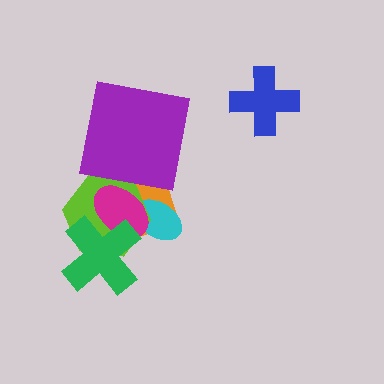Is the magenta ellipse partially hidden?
Yes, it is partially covered by another shape.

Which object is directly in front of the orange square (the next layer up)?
The cyan ellipse is directly in front of the orange square.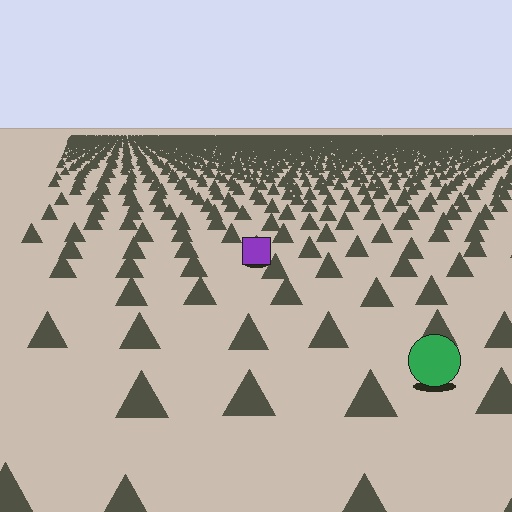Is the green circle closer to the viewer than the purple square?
Yes. The green circle is closer — you can tell from the texture gradient: the ground texture is coarser near it.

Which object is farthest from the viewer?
The purple square is farthest from the viewer. It appears smaller and the ground texture around it is denser.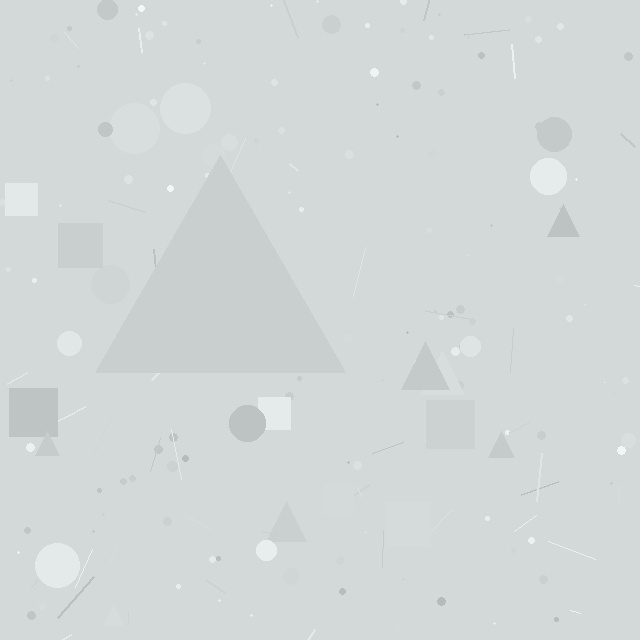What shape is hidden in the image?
A triangle is hidden in the image.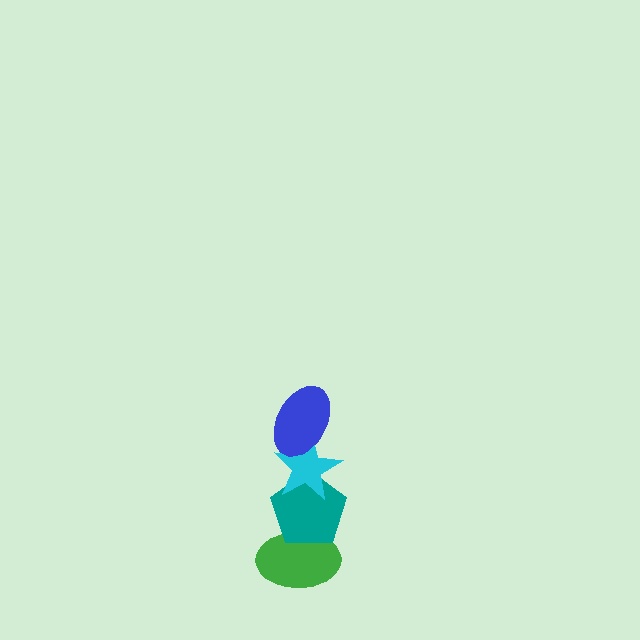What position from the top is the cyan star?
The cyan star is 2nd from the top.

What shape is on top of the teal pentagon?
The cyan star is on top of the teal pentagon.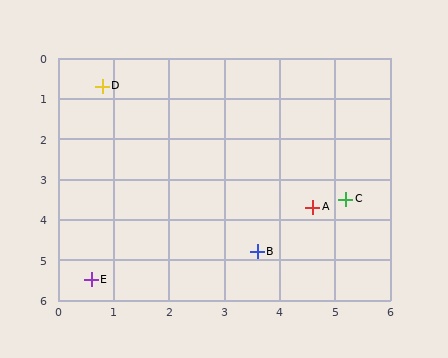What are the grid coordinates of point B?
Point B is at approximately (3.6, 4.8).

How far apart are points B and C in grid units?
Points B and C are about 2.1 grid units apart.